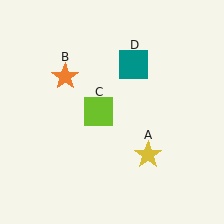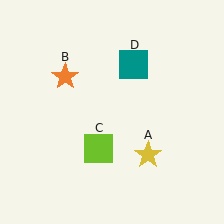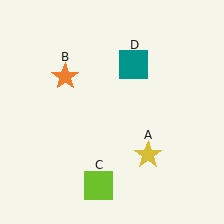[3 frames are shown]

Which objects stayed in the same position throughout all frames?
Yellow star (object A) and orange star (object B) and teal square (object D) remained stationary.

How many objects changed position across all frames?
1 object changed position: lime square (object C).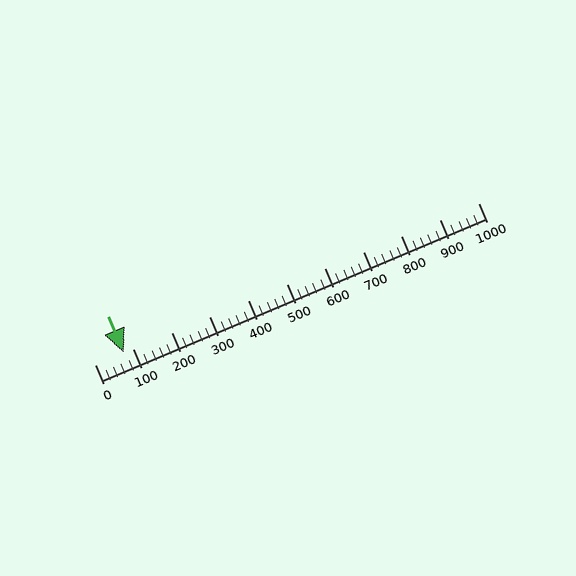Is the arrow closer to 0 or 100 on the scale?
The arrow is closer to 100.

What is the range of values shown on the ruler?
The ruler shows values from 0 to 1000.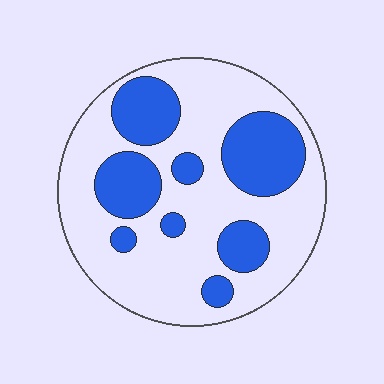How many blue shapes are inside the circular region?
8.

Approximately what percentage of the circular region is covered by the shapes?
Approximately 30%.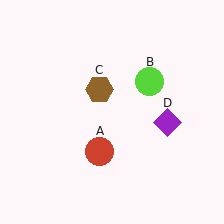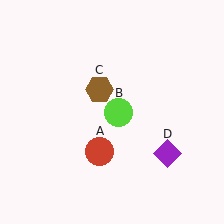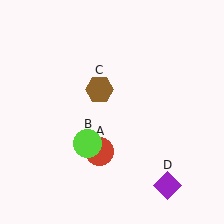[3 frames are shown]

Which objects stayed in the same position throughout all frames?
Red circle (object A) and brown hexagon (object C) remained stationary.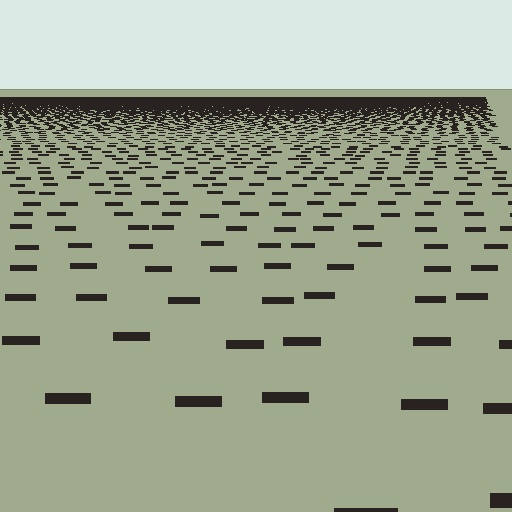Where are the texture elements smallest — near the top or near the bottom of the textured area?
Near the top.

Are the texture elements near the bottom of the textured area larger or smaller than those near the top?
Larger. Near the bottom, elements are closer to the viewer and appear at a bigger on-screen size.